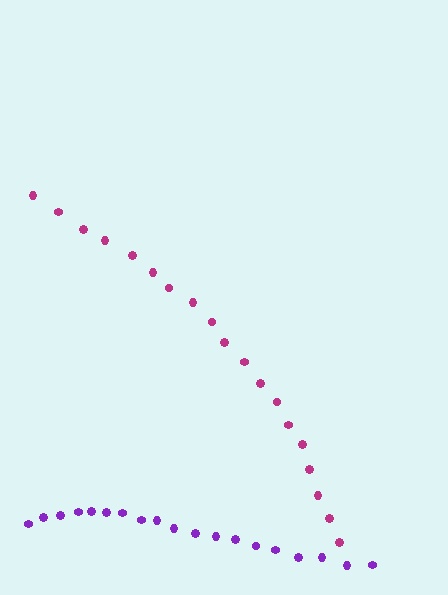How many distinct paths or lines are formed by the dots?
There are 2 distinct paths.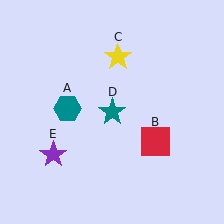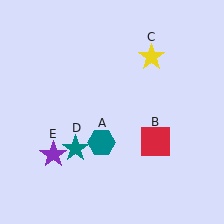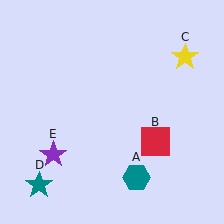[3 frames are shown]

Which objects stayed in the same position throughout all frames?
Red square (object B) and purple star (object E) remained stationary.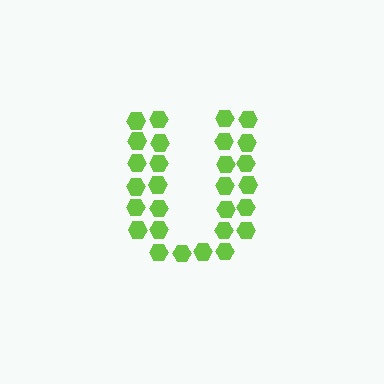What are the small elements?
The small elements are hexagons.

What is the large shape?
The large shape is the letter U.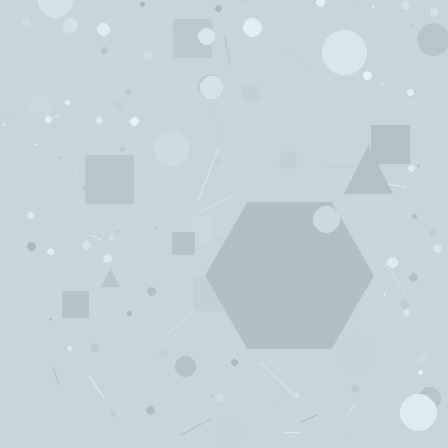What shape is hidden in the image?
A hexagon is hidden in the image.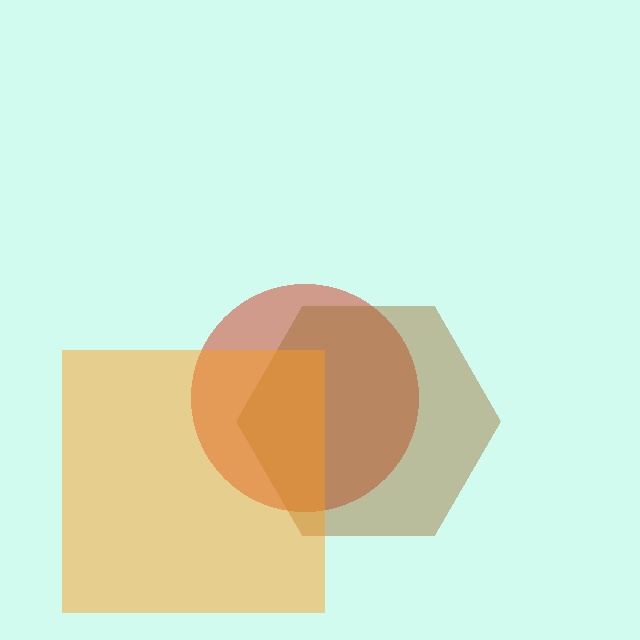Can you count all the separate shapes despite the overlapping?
Yes, there are 3 separate shapes.